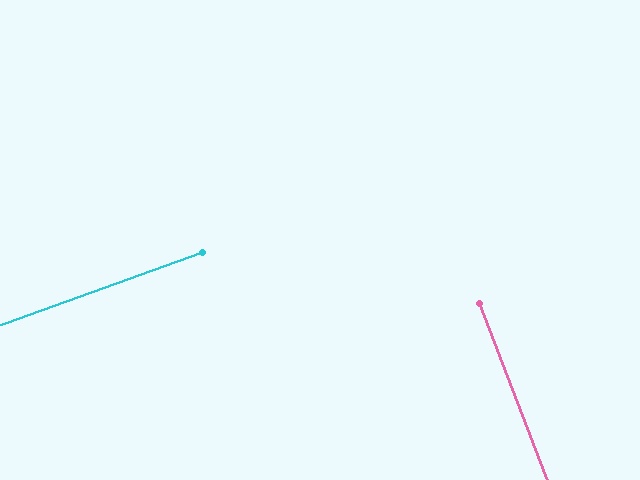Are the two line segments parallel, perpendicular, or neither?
Perpendicular — they meet at approximately 89°.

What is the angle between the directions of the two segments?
Approximately 89 degrees.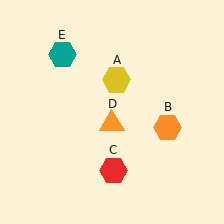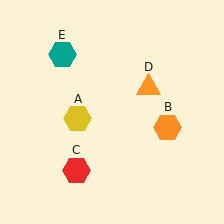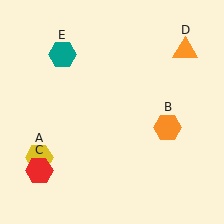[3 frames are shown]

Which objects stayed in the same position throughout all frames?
Orange hexagon (object B) and teal hexagon (object E) remained stationary.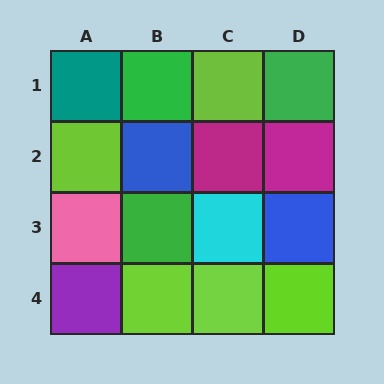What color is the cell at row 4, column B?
Lime.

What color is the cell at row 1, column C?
Lime.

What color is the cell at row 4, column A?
Purple.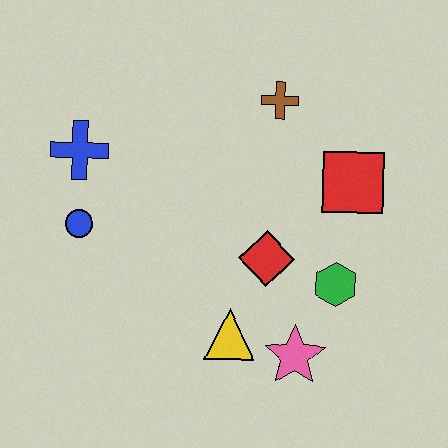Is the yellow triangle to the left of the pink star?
Yes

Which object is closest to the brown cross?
The red square is closest to the brown cross.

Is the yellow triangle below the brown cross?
Yes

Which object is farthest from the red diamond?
The blue cross is farthest from the red diamond.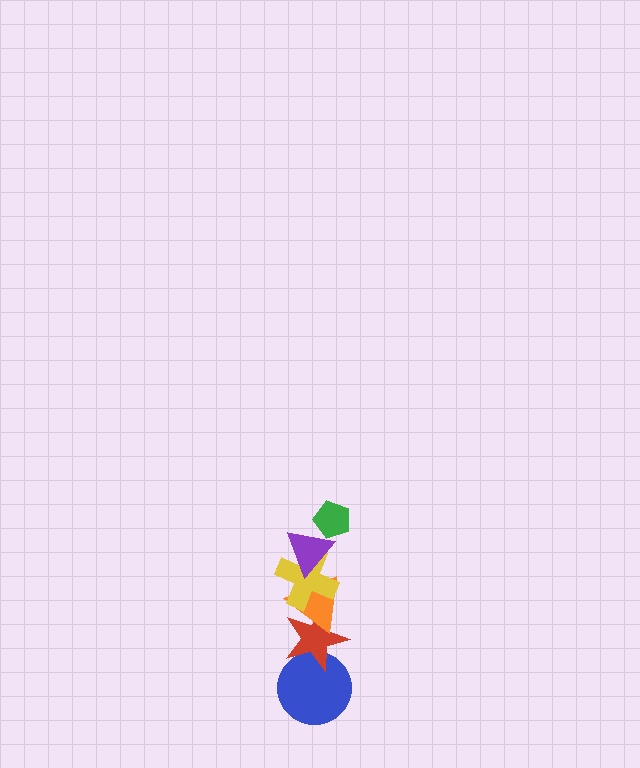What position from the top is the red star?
The red star is 5th from the top.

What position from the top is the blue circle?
The blue circle is 6th from the top.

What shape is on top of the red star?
The orange triangle is on top of the red star.